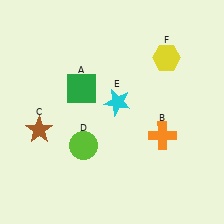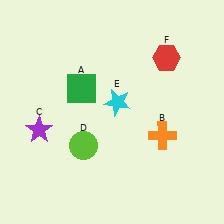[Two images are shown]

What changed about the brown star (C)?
In Image 1, C is brown. In Image 2, it changed to purple.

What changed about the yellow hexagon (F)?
In Image 1, F is yellow. In Image 2, it changed to red.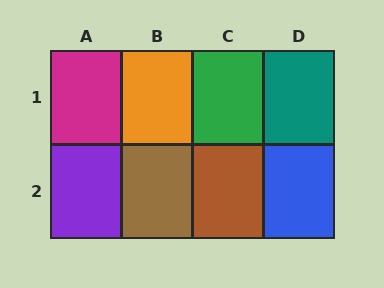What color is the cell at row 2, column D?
Blue.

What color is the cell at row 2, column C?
Brown.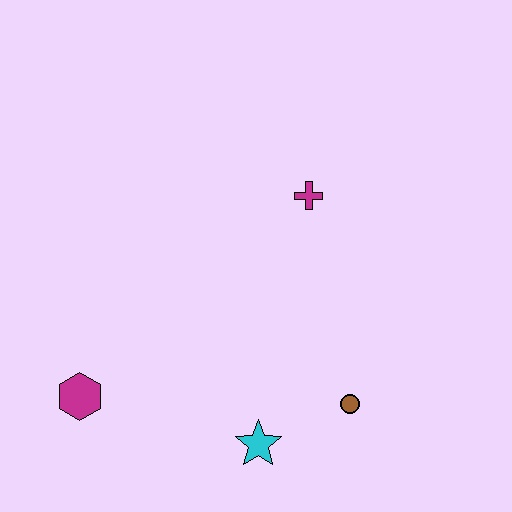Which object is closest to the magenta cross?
The brown circle is closest to the magenta cross.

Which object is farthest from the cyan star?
The magenta cross is farthest from the cyan star.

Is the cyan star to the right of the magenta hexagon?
Yes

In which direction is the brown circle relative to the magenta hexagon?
The brown circle is to the right of the magenta hexagon.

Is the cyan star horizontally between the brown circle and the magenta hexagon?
Yes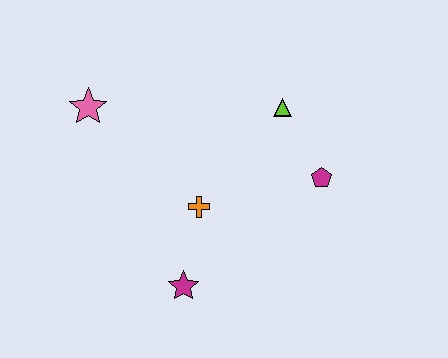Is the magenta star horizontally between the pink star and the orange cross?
Yes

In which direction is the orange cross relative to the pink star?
The orange cross is to the right of the pink star.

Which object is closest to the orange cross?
The magenta star is closest to the orange cross.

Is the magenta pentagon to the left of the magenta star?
No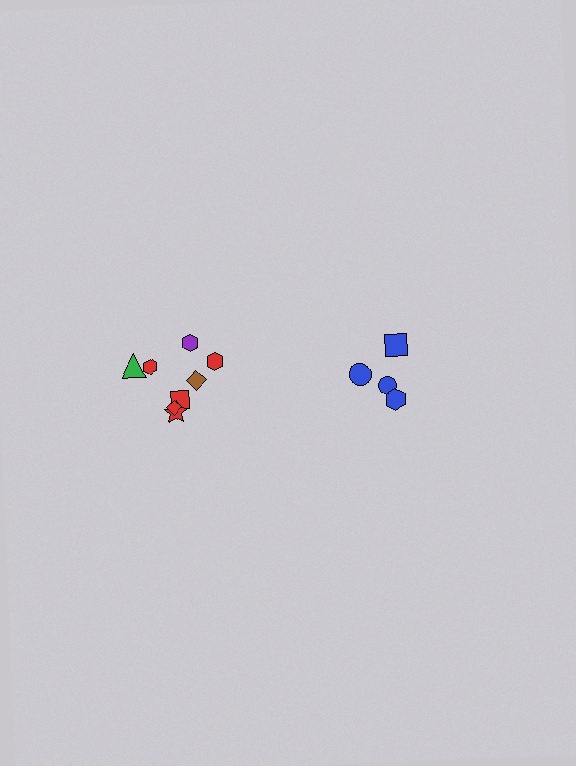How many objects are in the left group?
There are 8 objects.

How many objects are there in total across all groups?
There are 12 objects.